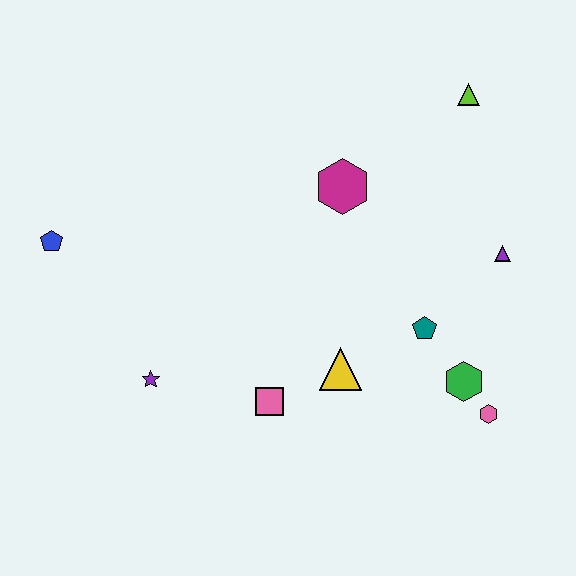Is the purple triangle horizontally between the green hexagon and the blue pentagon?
No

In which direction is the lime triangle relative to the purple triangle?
The lime triangle is above the purple triangle.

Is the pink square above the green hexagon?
No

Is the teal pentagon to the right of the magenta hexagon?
Yes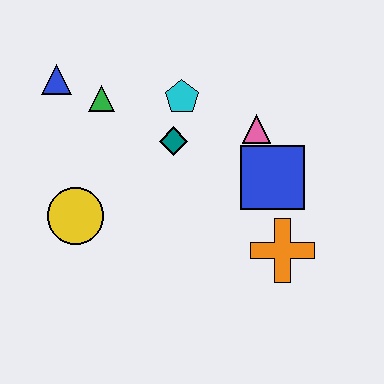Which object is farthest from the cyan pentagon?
The orange cross is farthest from the cyan pentagon.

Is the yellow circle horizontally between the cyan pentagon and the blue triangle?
Yes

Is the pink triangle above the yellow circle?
Yes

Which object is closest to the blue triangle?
The green triangle is closest to the blue triangle.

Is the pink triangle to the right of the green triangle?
Yes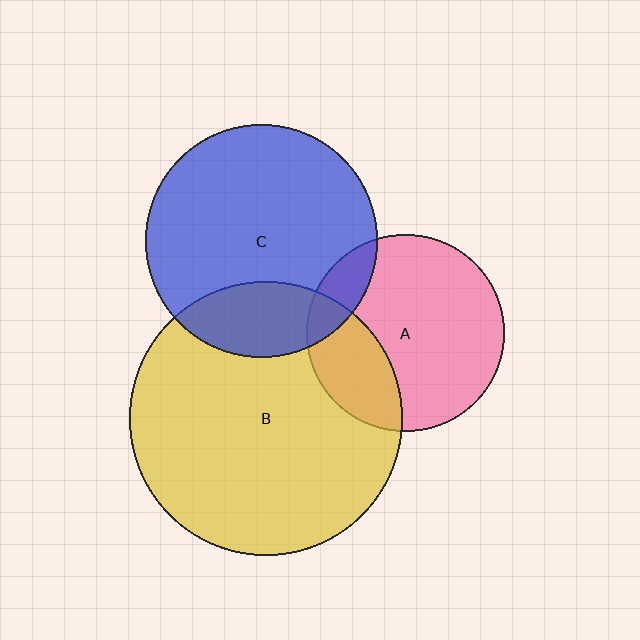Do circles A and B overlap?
Yes.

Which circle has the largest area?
Circle B (yellow).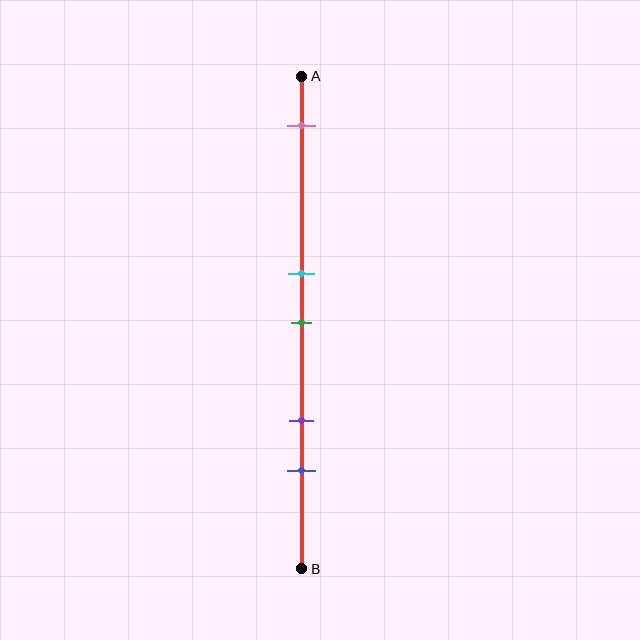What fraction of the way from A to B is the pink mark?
The pink mark is approximately 10% (0.1) of the way from A to B.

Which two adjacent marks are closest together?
The cyan and green marks are the closest adjacent pair.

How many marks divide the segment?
There are 5 marks dividing the segment.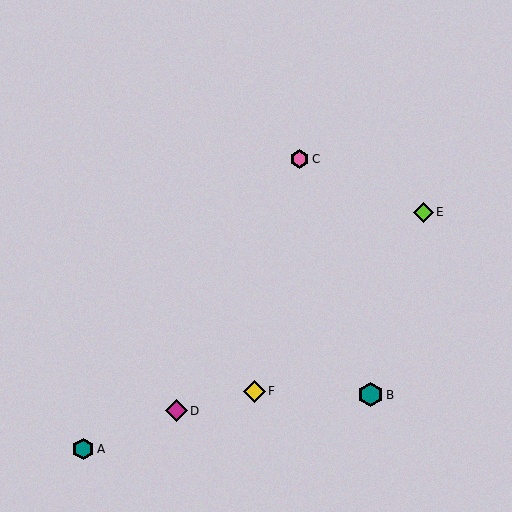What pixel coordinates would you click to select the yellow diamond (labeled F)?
Click at (255, 391) to select the yellow diamond F.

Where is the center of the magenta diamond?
The center of the magenta diamond is at (177, 411).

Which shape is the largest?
The teal hexagon (labeled B) is the largest.